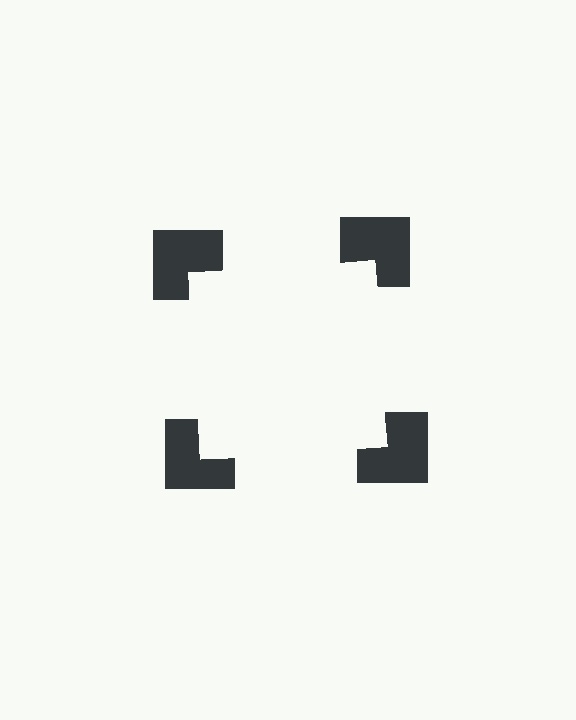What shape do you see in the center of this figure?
An illusory square — its edges are inferred from the aligned wedge cuts in the notched squares, not physically drawn.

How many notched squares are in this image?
There are 4 — one at each vertex of the illusory square.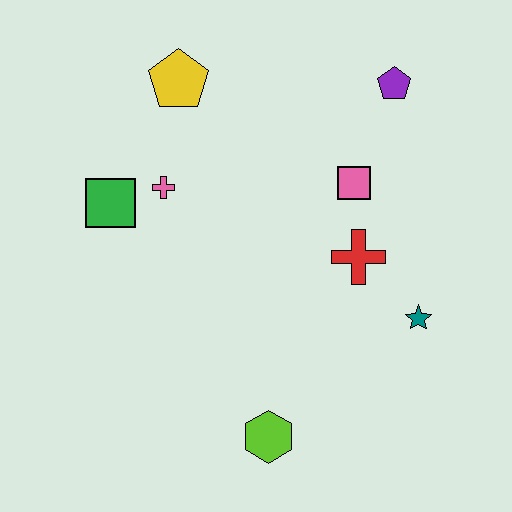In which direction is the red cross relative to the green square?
The red cross is to the right of the green square.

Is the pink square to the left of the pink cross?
No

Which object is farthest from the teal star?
The yellow pentagon is farthest from the teal star.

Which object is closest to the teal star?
The red cross is closest to the teal star.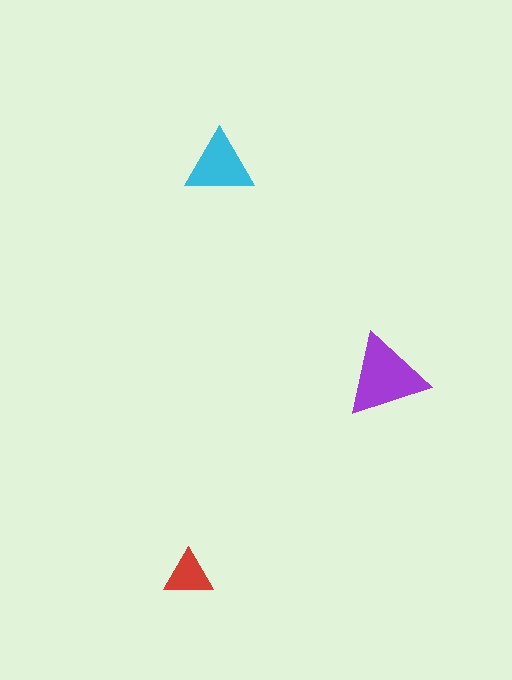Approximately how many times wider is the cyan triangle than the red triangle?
About 1.5 times wider.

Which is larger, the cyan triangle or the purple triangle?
The purple one.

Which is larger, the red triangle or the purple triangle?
The purple one.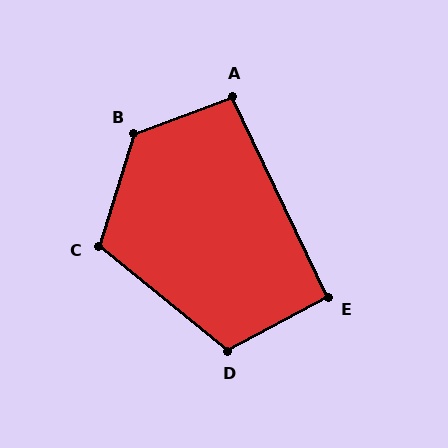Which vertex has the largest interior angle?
B, at approximately 128 degrees.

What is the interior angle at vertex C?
Approximately 112 degrees (obtuse).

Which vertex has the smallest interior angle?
E, at approximately 93 degrees.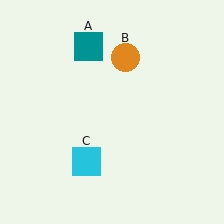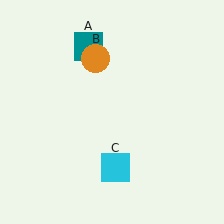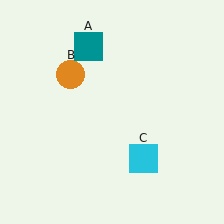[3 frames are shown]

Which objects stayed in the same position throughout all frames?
Teal square (object A) remained stationary.